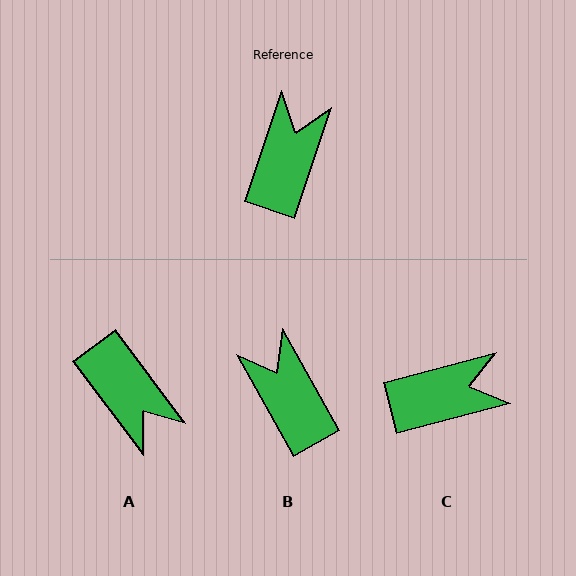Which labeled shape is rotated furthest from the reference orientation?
A, about 124 degrees away.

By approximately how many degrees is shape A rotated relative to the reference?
Approximately 124 degrees clockwise.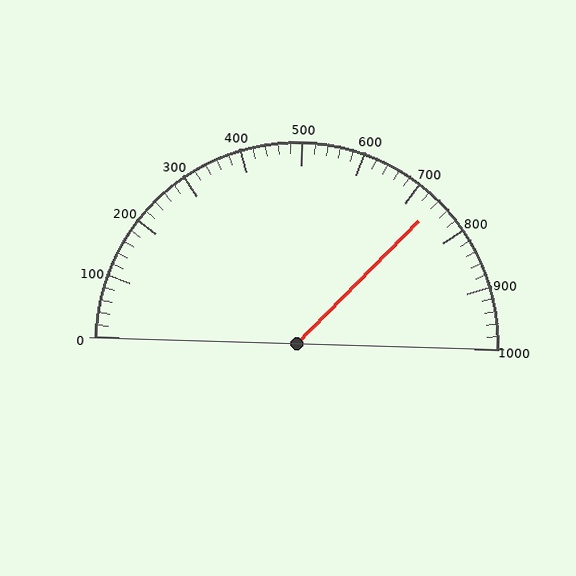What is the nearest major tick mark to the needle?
The nearest major tick mark is 700.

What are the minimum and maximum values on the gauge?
The gauge ranges from 0 to 1000.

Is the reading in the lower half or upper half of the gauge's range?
The reading is in the upper half of the range (0 to 1000).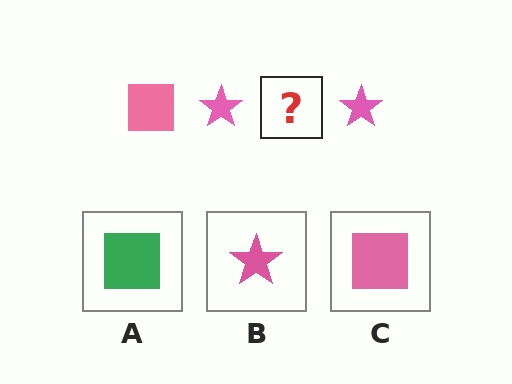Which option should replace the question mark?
Option C.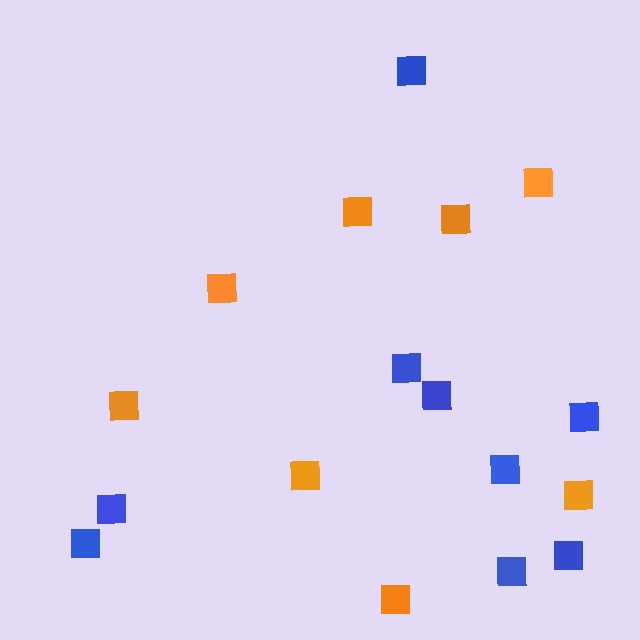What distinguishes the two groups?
There are 2 groups: one group of blue squares (9) and one group of orange squares (8).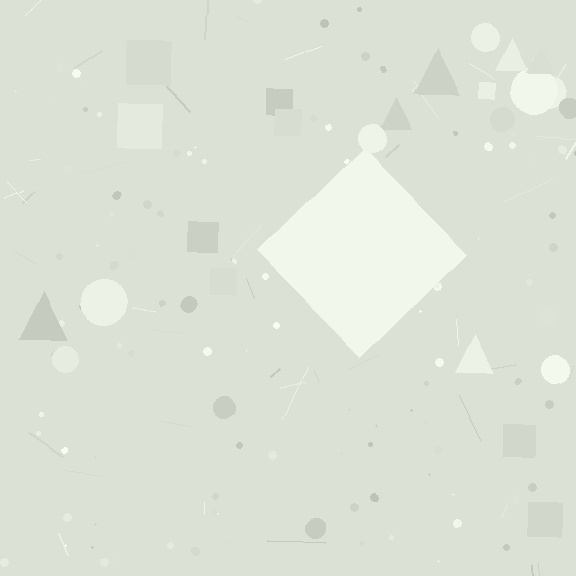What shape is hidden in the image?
A diamond is hidden in the image.